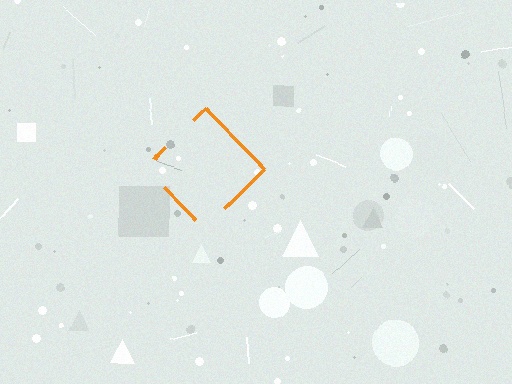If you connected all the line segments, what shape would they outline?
They would outline a diamond.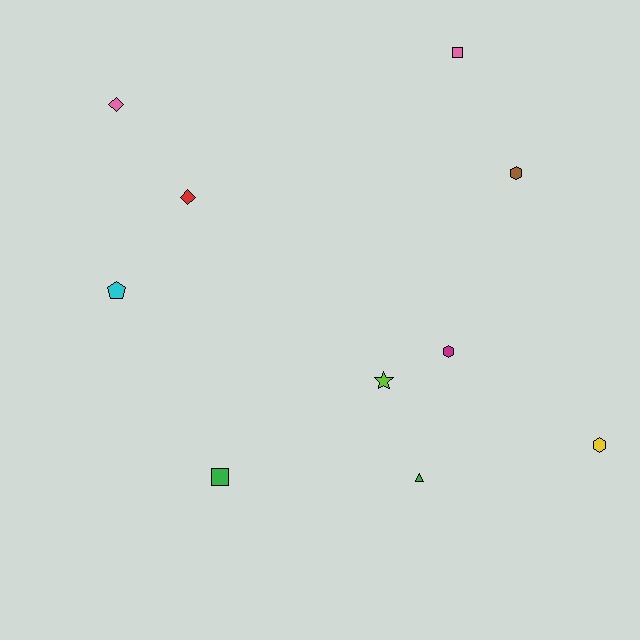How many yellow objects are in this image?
There is 1 yellow object.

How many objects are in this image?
There are 10 objects.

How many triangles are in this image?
There is 1 triangle.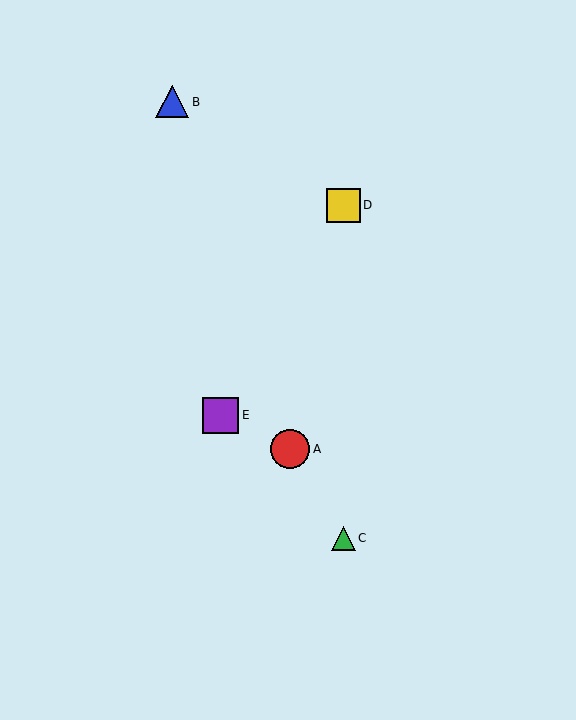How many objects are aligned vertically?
2 objects (C, D) are aligned vertically.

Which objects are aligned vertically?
Objects C, D are aligned vertically.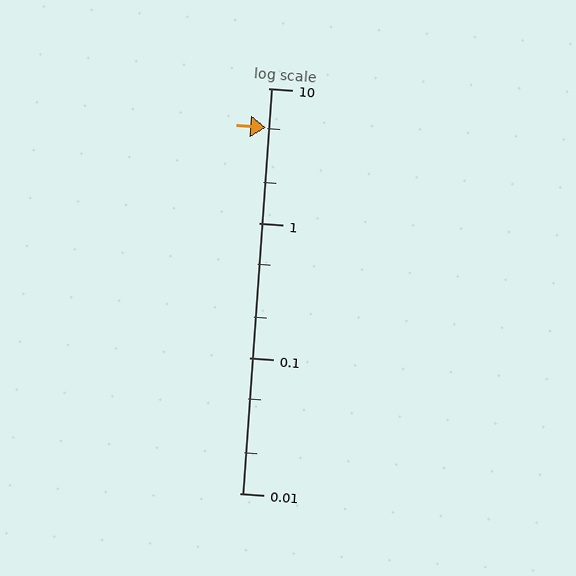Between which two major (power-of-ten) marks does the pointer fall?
The pointer is between 1 and 10.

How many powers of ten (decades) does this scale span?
The scale spans 3 decades, from 0.01 to 10.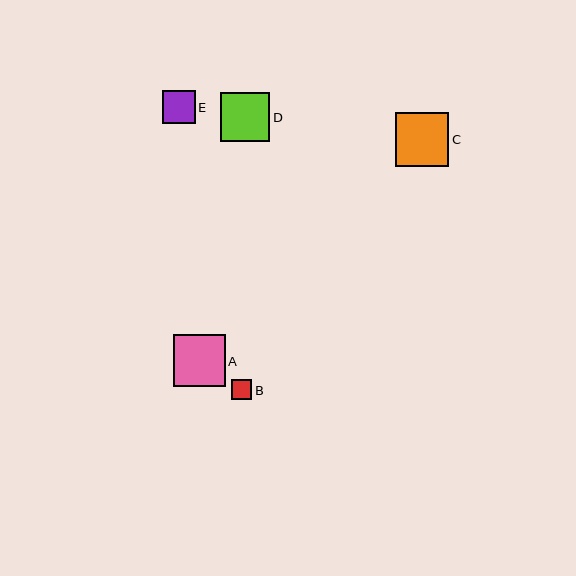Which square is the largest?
Square C is the largest with a size of approximately 54 pixels.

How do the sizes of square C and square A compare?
Square C and square A are approximately the same size.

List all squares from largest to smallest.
From largest to smallest: C, A, D, E, B.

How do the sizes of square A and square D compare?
Square A and square D are approximately the same size.